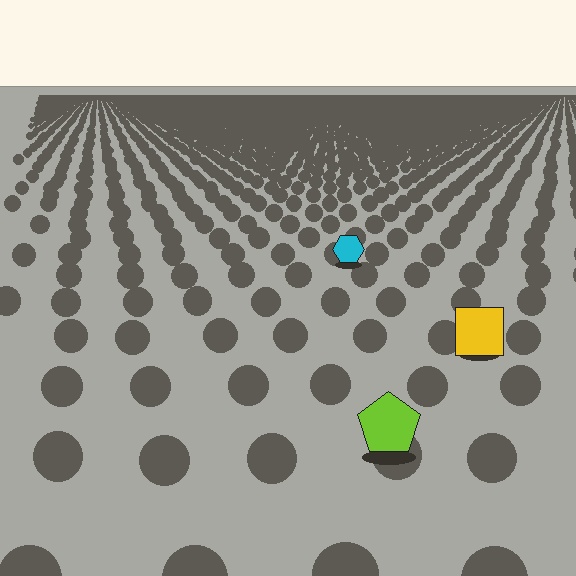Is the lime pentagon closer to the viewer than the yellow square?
Yes. The lime pentagon is closer — you can tell from the texture gradient: the ground texture is coarser near it.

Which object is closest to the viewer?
The lime pentagon is closest. The texture marks near it are larger and more spread out.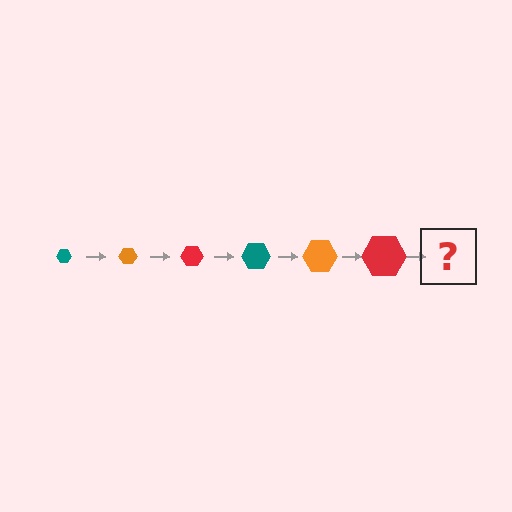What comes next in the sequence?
The next element should be a teal hexagon, larger than the previous one.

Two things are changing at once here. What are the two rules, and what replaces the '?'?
The two rules are that the hexagon grows larger each step and the color cycles through teal, orange, and red. The '?' should be a teal hexagon, larger than the previous one.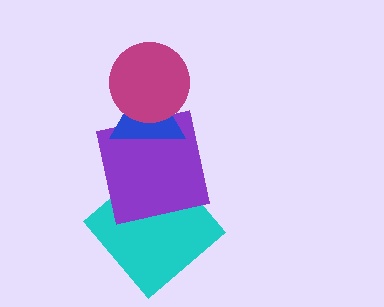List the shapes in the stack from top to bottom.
From top to bottom: the magenta circle, the blue triangle, the purple square, the cyan diamond.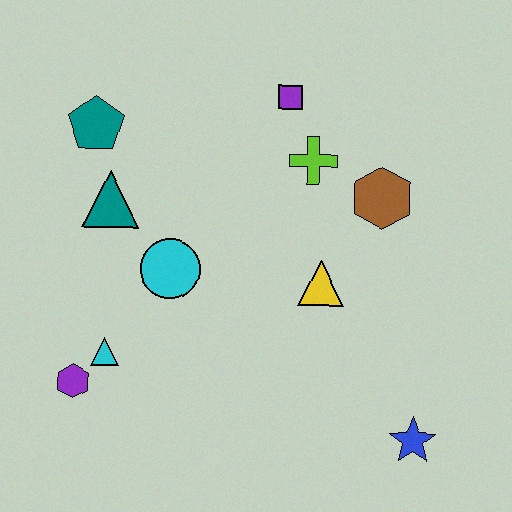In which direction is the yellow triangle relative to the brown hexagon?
The yellow triangle is below the brown hexagon.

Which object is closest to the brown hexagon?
The lime cross is closest to the brown hexagon.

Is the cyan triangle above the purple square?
No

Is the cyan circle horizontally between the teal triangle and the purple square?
Yes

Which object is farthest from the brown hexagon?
The purple hexagon is farthest from the brown hexagon.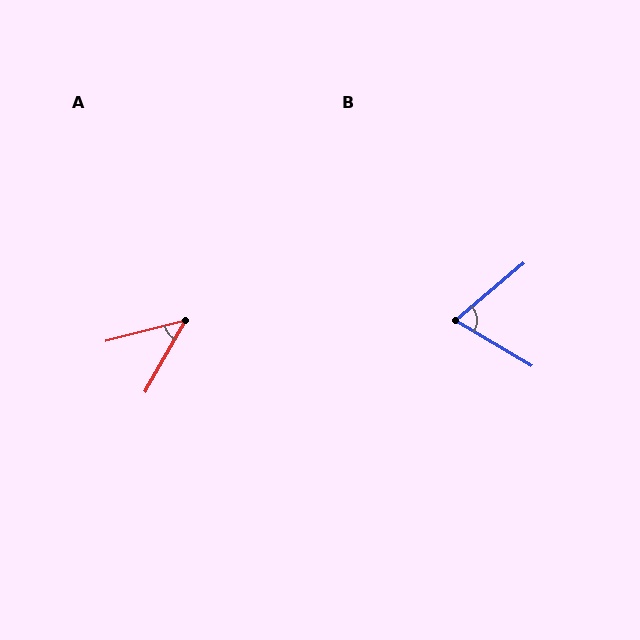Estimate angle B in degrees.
Approximately 71 degrees.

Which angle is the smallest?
A, at approximately 46 degrees.